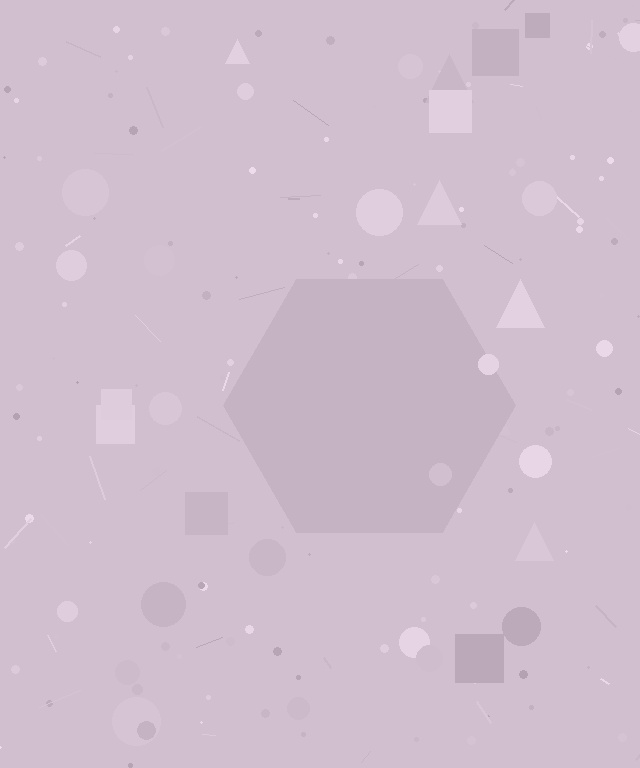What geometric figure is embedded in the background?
A hexagon is embedded in the background.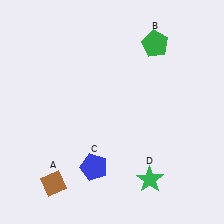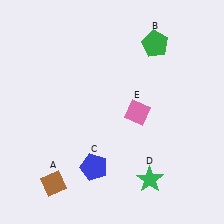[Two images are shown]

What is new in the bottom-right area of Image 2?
A pink diamond (E) was added in the bottom-right area of Image 2.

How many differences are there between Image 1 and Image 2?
There is 1 difference between the two images.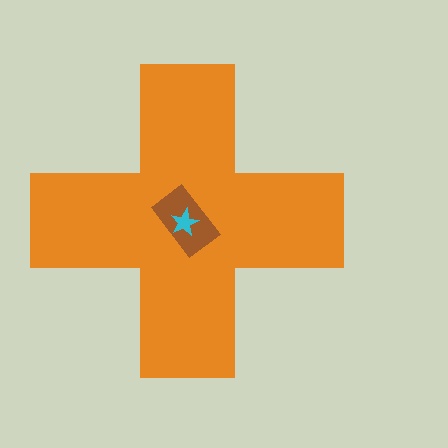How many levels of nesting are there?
3.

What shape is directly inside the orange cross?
The brown rectangle.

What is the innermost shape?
The cyan star.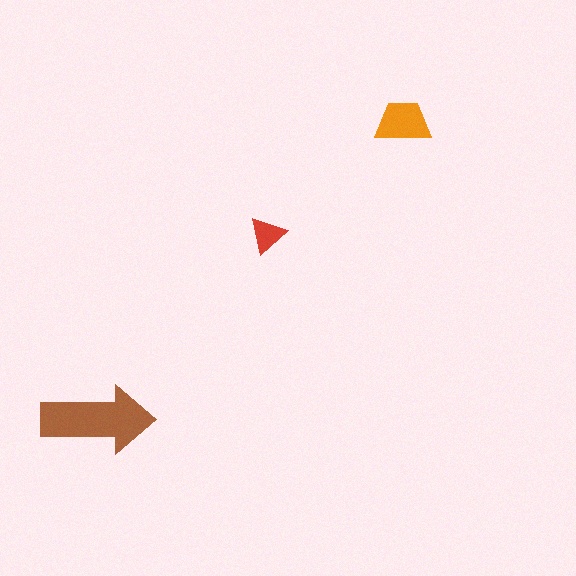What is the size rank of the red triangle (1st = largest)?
3rd.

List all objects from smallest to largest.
The red triangle, the orange trapezoid, the brown arrow.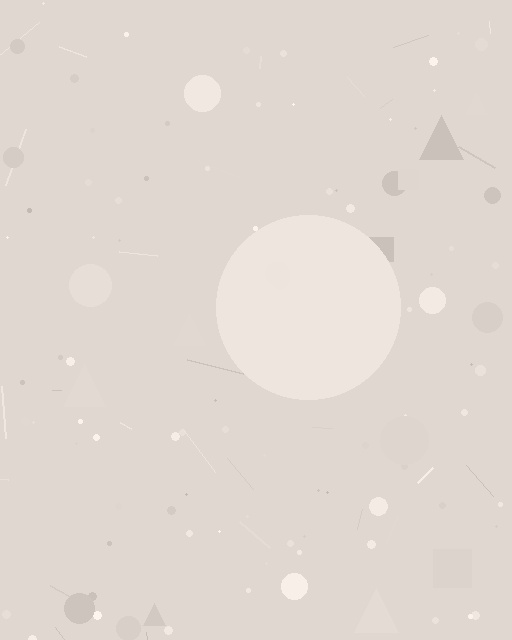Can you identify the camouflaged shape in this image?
The camouflaged shape is a circle.